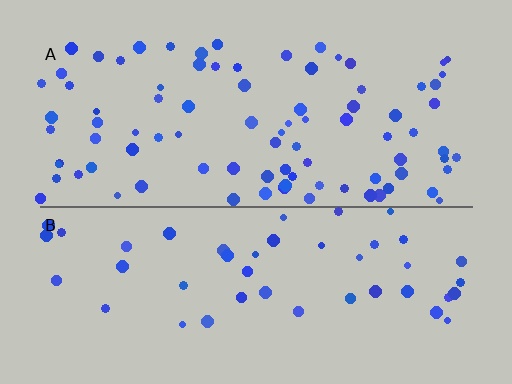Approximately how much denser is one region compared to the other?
Approximately 1.9× — region A over region B.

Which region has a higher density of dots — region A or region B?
A (the top).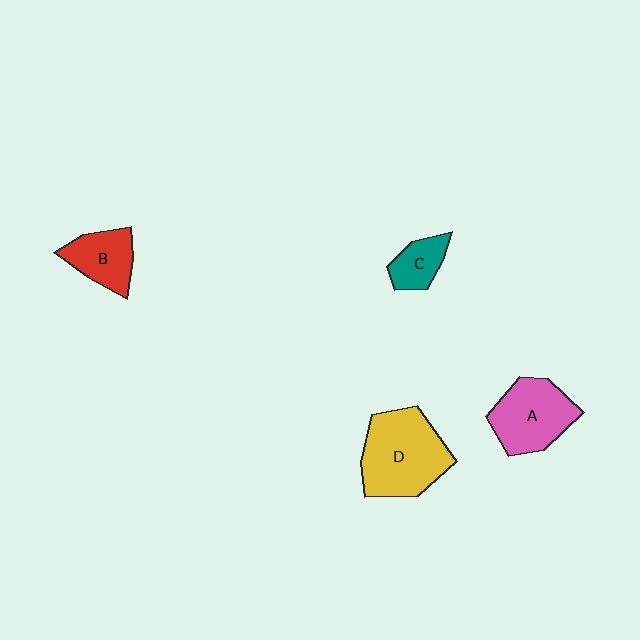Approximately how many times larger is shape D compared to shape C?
Approximately 2.7 times.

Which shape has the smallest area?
Shape C (teal).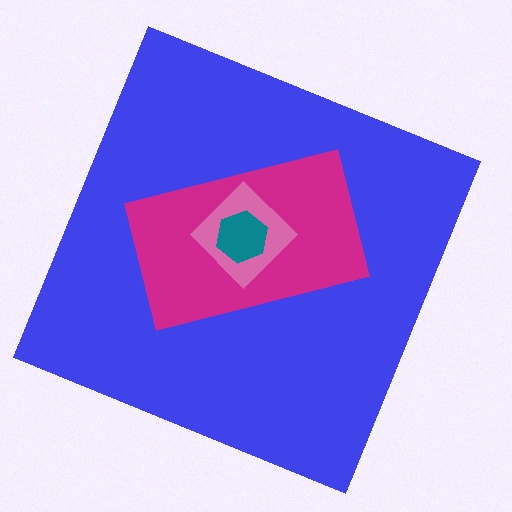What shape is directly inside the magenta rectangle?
The pink diamond.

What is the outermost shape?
The blue square.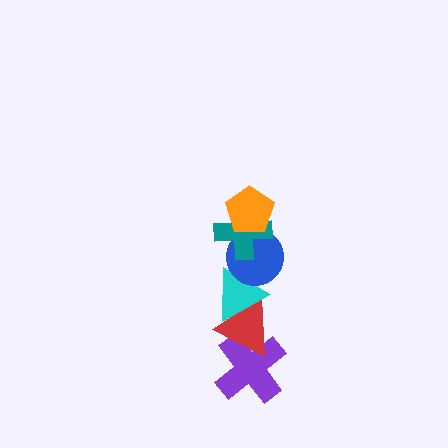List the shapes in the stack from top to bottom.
From top to bottom: the orange pentagon, the teal cross, the blue circle, the cyan triangle, the red triangle, the purple cross.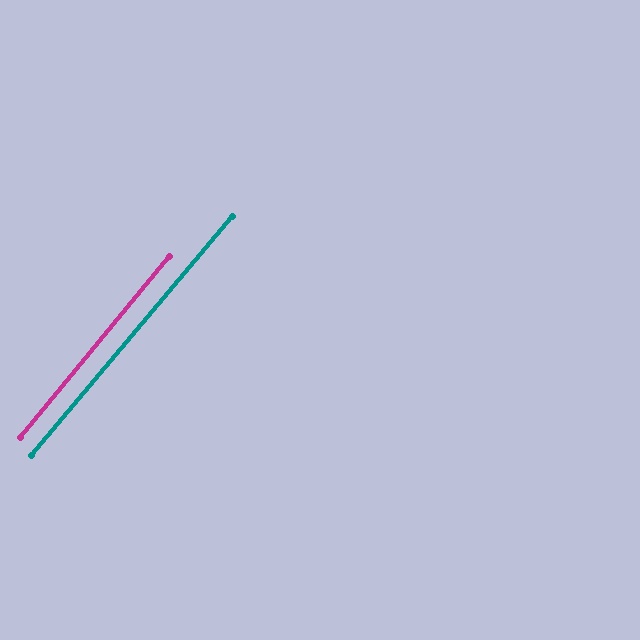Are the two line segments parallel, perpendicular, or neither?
Parallel — their directions differ by only 0.6°.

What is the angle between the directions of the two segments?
Approximately 1 degree.